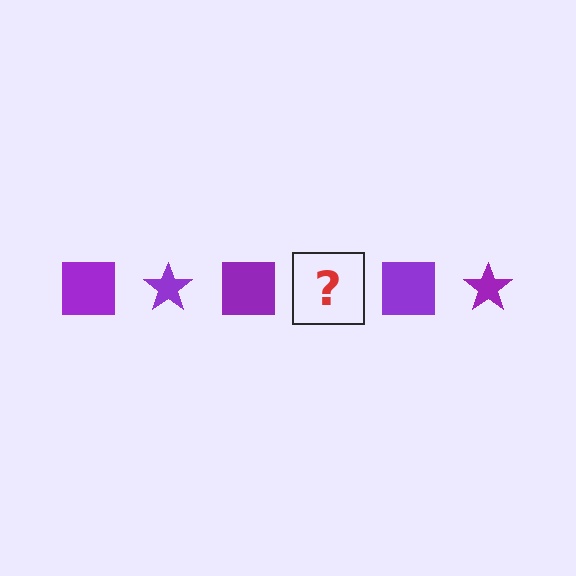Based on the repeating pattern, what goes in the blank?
The blank should be a purple star.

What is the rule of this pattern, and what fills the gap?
The rule is that the pattern cycles through square, star shapes in purple. The gap should be filled with a purple star.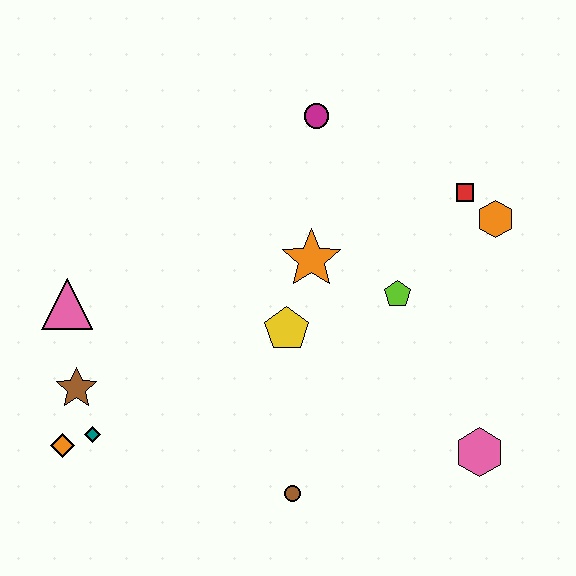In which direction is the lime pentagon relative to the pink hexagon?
The lime pentagon is above the pink hexagon.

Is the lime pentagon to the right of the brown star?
Yes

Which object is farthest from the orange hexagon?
The orange diamond is farthest from the orange hexagon.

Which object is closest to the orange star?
The yellow pentagon is closest to the orange star.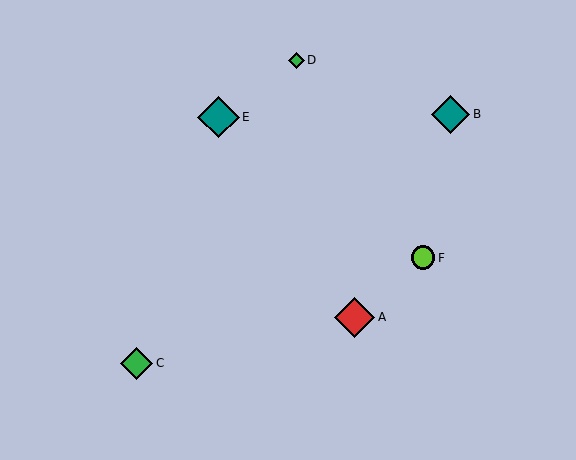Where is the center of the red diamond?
The center of the red diamond is at (354, 317).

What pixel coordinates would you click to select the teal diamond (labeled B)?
Click at (451, 114) to select the teal diamond B.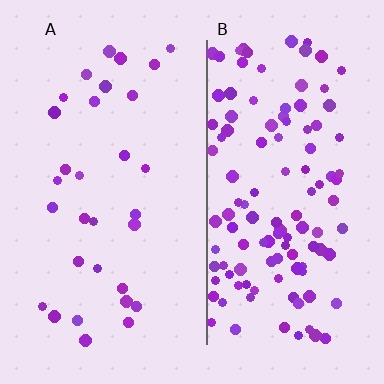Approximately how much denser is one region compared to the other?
Approximately 3.9× — region B over region A.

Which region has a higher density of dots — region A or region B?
B (the right).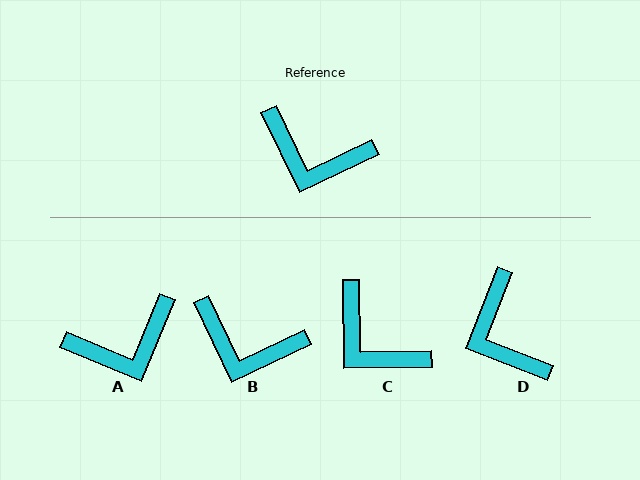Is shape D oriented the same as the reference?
No, it is off by about 47 degrees.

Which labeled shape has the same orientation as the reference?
B.